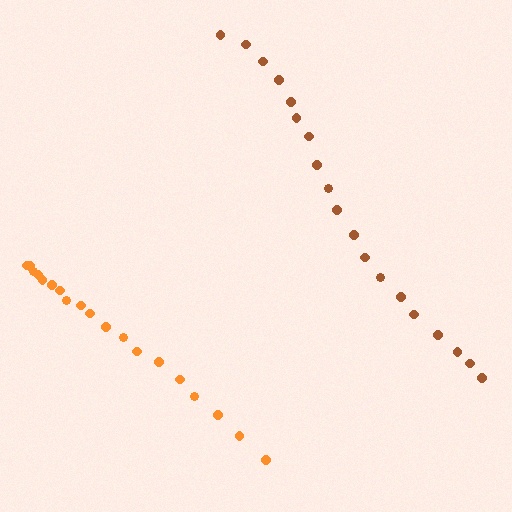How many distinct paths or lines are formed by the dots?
There are 2 distinct paths.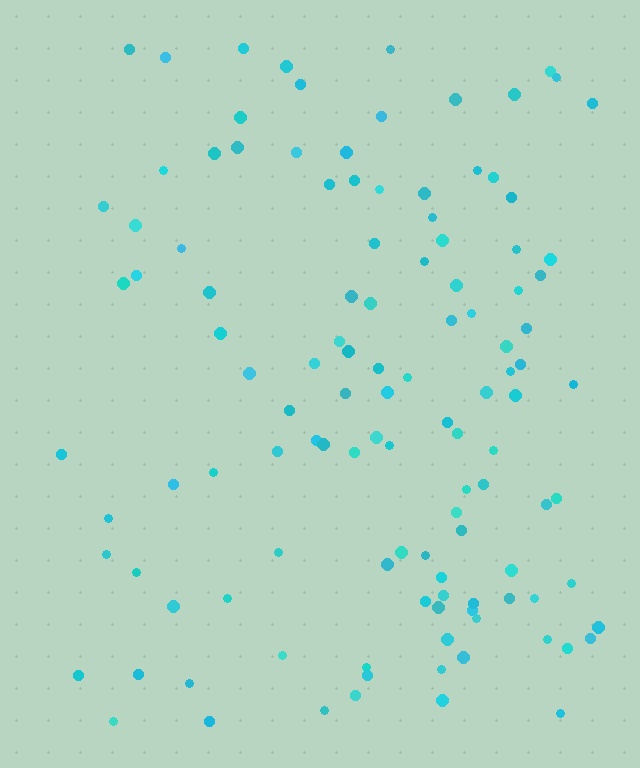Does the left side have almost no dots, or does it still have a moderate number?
Still a moderate number, just noticeably fewer than the right.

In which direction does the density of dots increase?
From left to right, with the right side densest.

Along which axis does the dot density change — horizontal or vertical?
Horizontal.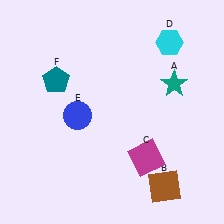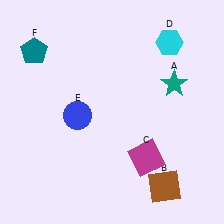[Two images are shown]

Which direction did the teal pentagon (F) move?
The teal pentagon (F) moved up.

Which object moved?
The teal pentagon (F) moved up.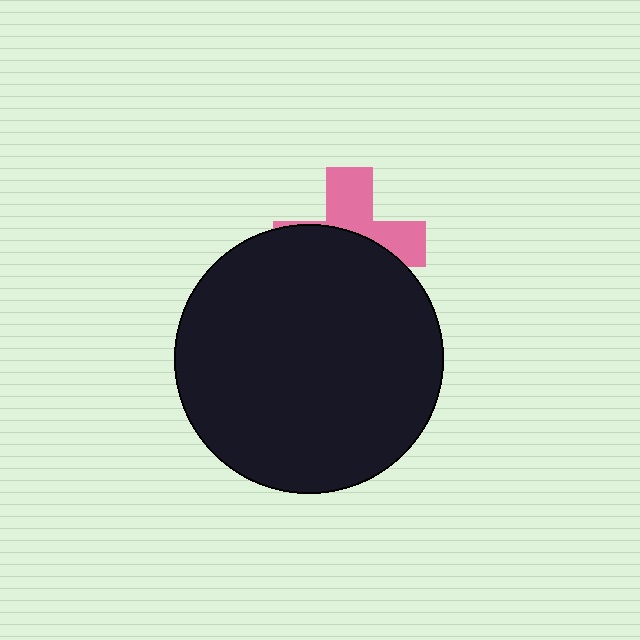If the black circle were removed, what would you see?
You would see the complete pink cross.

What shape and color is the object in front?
The object in front is a black circle.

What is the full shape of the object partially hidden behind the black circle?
The partially hidden object is a pink cross.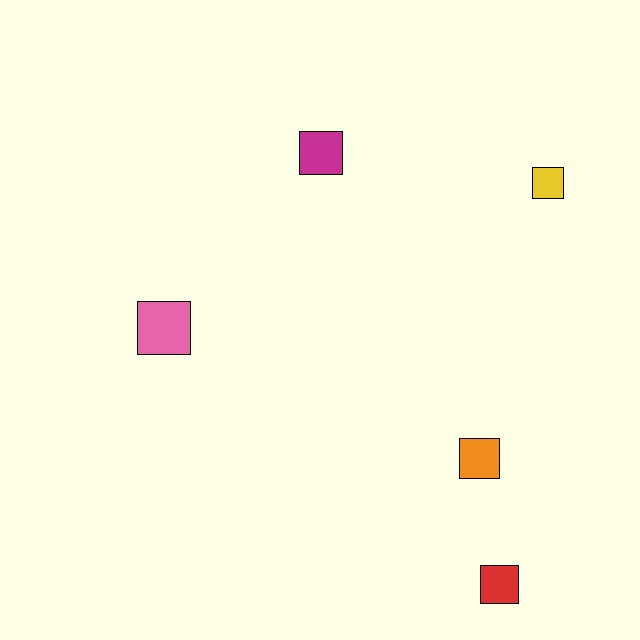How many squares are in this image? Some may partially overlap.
There are 5 squares.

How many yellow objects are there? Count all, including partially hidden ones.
There is 1 yellow object.